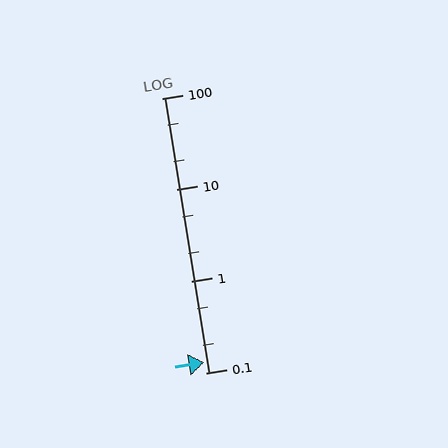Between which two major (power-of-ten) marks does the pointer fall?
The pointer is between 0.1 and 1.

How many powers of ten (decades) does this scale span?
The scale spans 3 decades, from 0.1 to 100.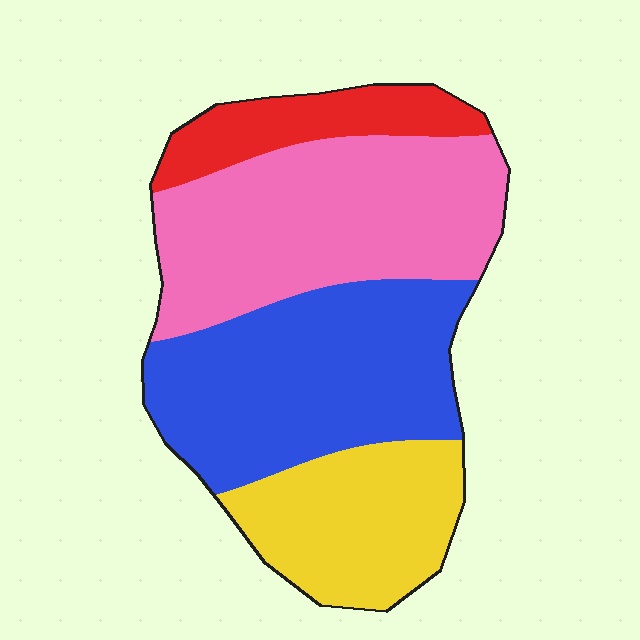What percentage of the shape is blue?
Blue takes up between a quarter and a half of the shape.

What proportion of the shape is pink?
Pink covers 35% of the shape.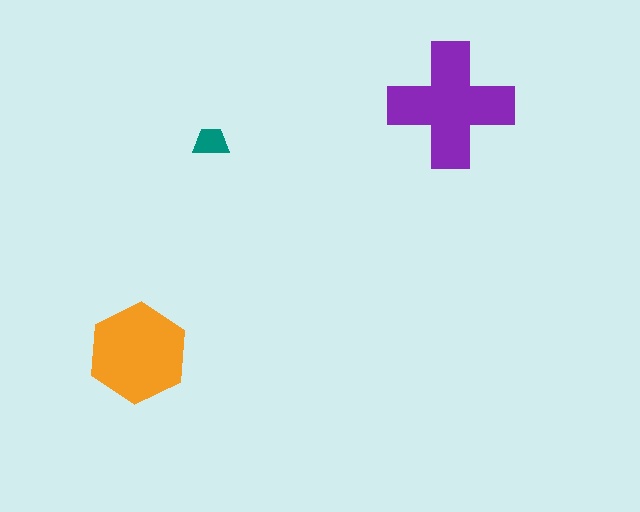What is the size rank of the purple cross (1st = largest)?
1st.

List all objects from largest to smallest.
The purple cross, the orange hexagon, the teal trapezoid.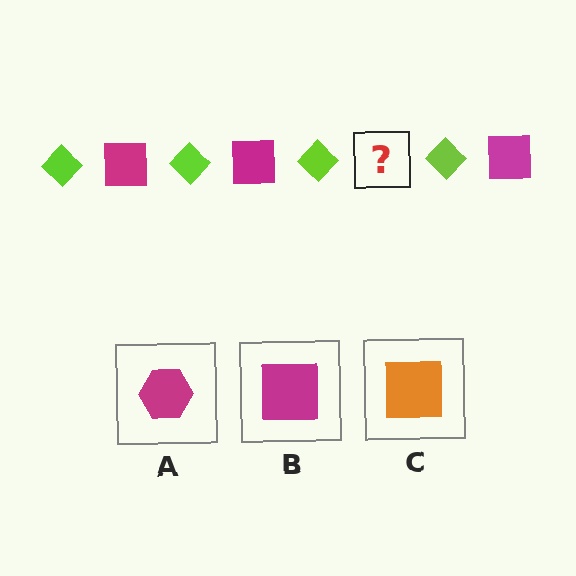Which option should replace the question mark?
Option B.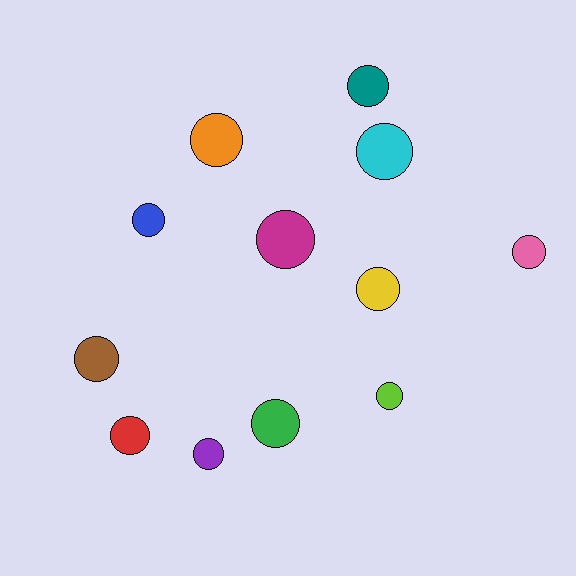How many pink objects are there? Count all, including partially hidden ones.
There is 1 pink object.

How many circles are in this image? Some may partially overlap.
There are 12 circles.